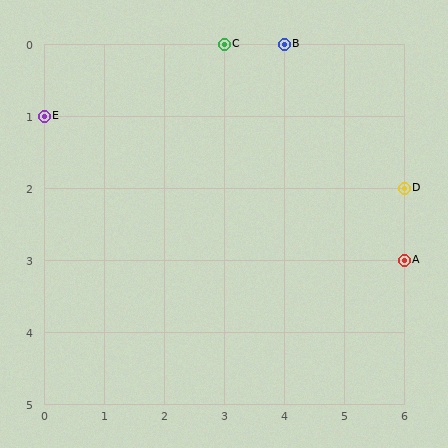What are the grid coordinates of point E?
Point E is at grid coordinates (0, 1).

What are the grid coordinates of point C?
Point C is at grid coordinates (3, 0).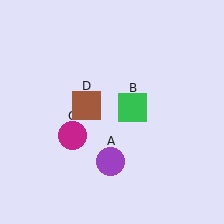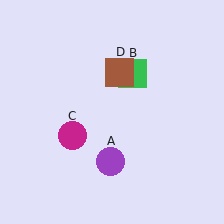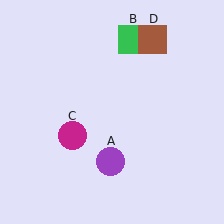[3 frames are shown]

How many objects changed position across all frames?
2 objects changed position: green square (object B), brown square (object D).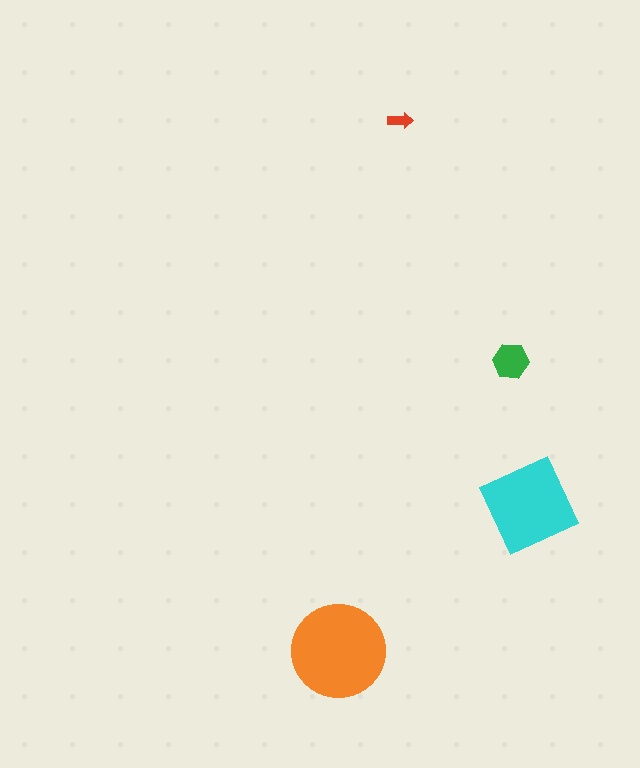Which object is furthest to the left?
The orange circle is leftmost.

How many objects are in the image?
There are 4 objects in the image.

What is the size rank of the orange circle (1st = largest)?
1st.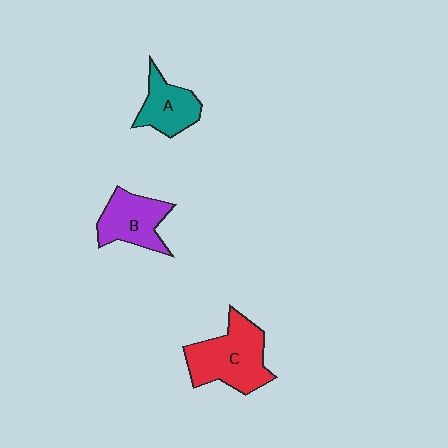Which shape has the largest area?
Shape C (red).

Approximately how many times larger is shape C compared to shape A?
Approximately 1.6 times.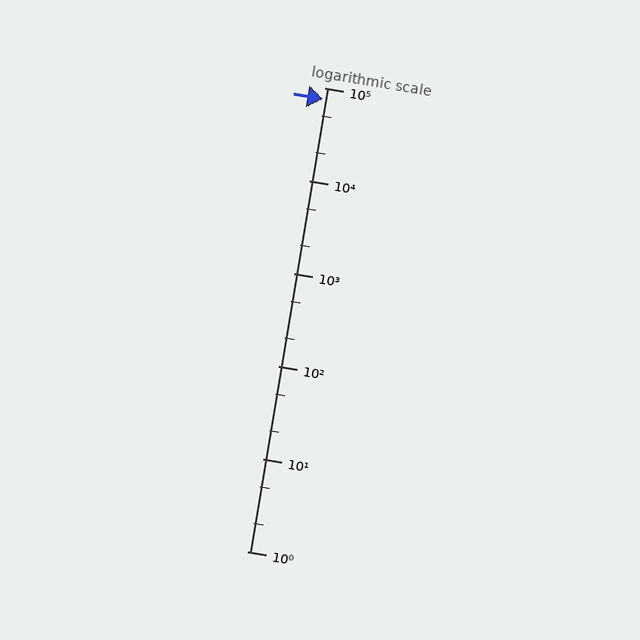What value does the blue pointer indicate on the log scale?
The pointer indicates approximately 75000.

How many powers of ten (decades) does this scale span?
The scale spans 5 decades, from 1 to 100000.